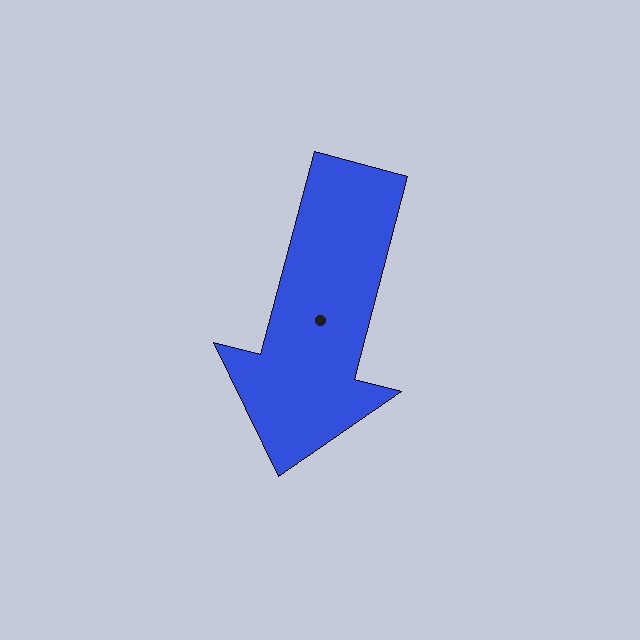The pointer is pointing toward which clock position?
Roughly 6 o'clock.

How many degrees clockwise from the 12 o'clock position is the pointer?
Approximately 195 degrees.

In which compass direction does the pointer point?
South.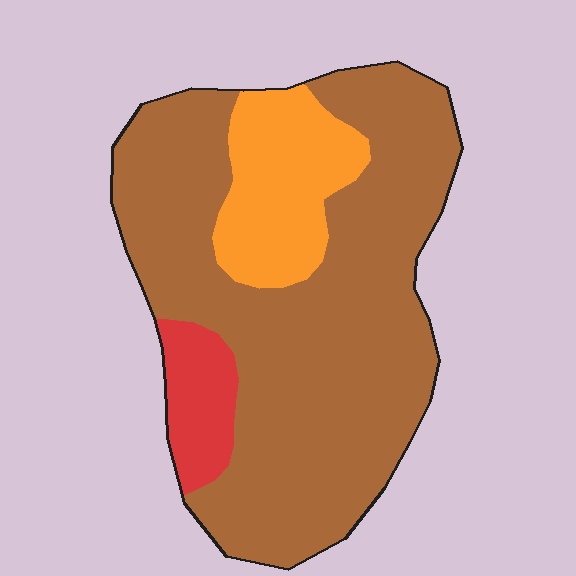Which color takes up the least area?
Red, at roughly 10%.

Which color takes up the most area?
Brown, at roughly 75%.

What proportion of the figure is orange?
Orange covers around 15% of the figure.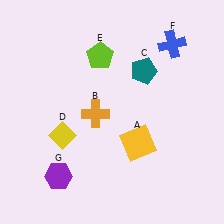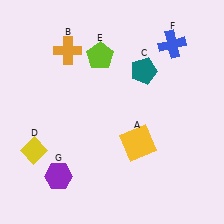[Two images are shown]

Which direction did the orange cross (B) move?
The orange cross (B) moved up.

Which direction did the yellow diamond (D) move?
The yellow diamond (D) moved left.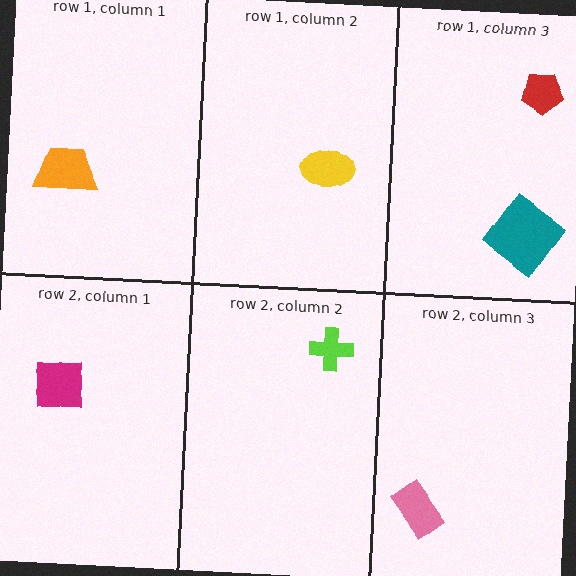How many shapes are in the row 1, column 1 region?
1.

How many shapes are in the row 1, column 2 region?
1.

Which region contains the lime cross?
The row 2, column 2 region.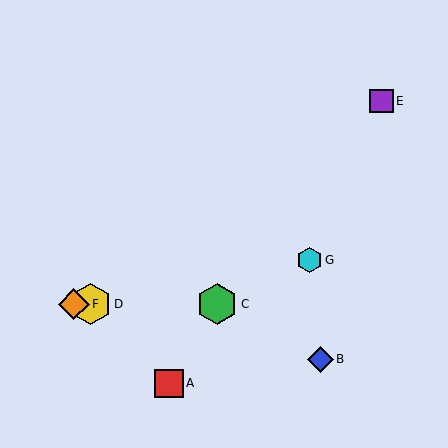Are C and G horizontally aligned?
No, C is at y≈304 and G is at y≈260.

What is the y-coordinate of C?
Object C is at y≈304.